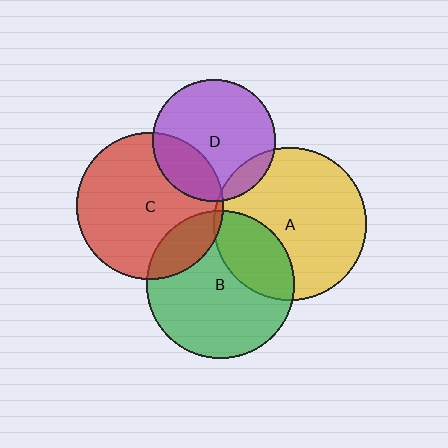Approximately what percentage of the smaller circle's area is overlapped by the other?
Approximately 5%.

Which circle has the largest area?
Circle A (yellow).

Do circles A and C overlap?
Yes.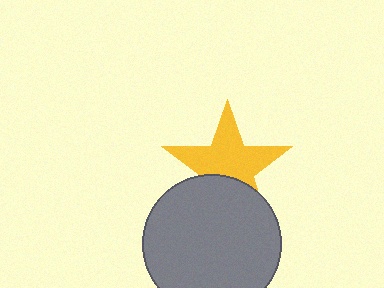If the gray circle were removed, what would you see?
You would see the complete yellow star.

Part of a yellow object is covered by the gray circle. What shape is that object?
It is a star.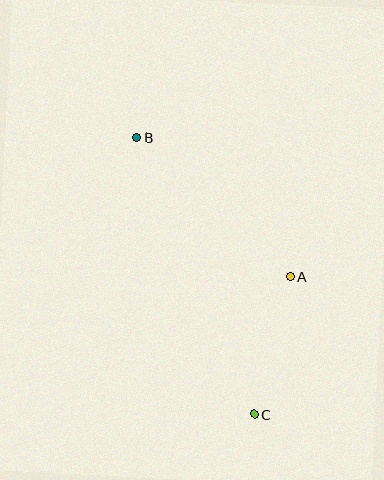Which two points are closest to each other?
Points A and C are closest to each other.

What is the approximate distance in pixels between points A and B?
The distance between A and B is approximately 207 pixels.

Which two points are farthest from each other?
Points B and C are farthest from each other.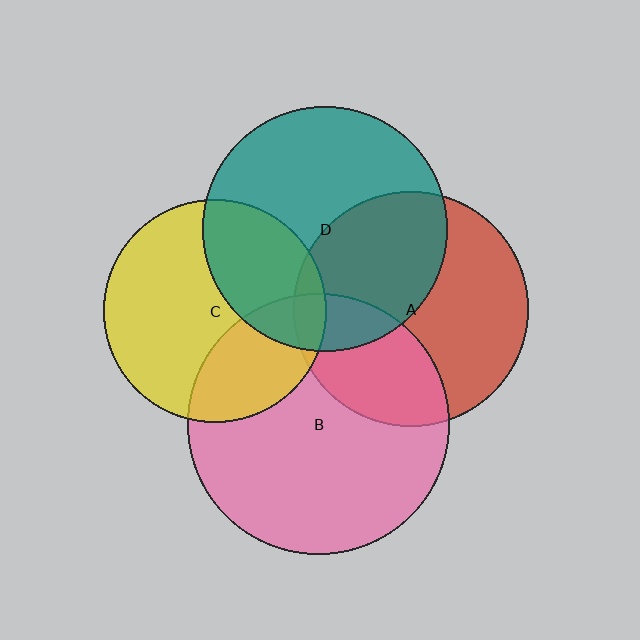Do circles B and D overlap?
Yes.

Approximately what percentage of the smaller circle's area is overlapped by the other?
Approximately 15%.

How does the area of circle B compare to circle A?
Approximately 1.2 times.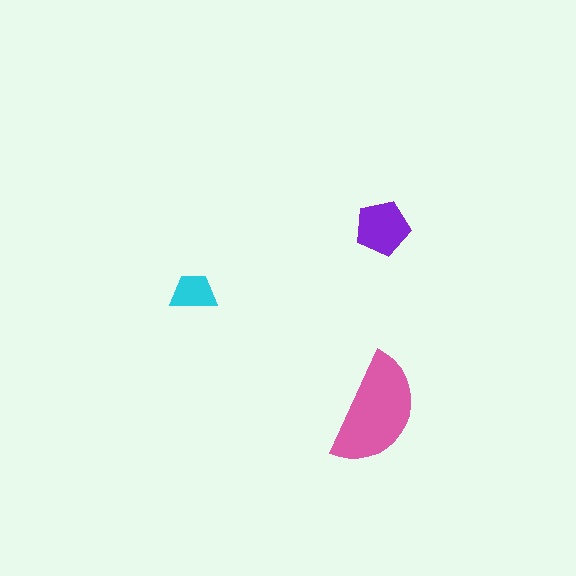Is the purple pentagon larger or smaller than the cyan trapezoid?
Larger.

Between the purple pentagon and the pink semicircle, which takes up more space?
The pink semicircle.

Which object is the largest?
The pink semicircle.